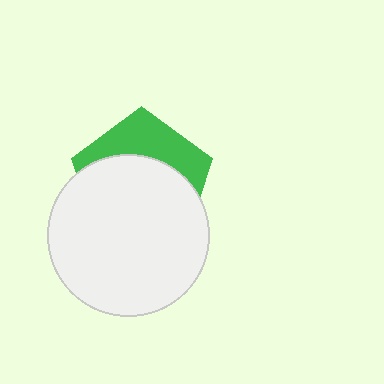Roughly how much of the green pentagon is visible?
A small part of it is visible (roughly 35%).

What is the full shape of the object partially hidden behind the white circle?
The partially hidden object is a green pentagon.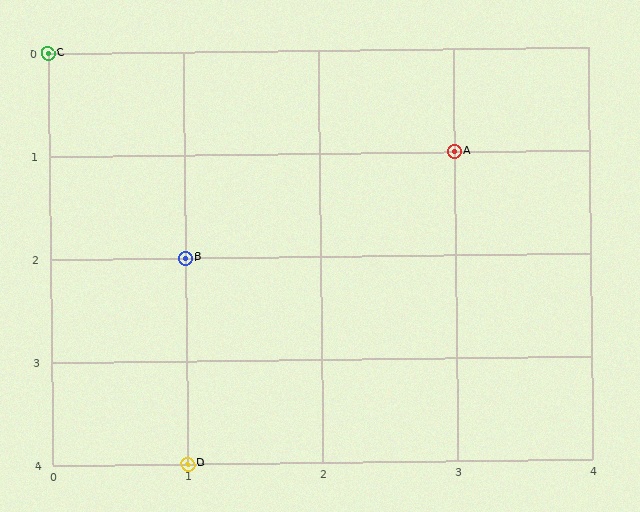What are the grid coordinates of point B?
Point B is at grid coordinates (1, 2).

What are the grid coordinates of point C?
Point C is at grid coordinates (0, 0).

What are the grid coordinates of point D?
Point D is at grid coordinates (1, 4).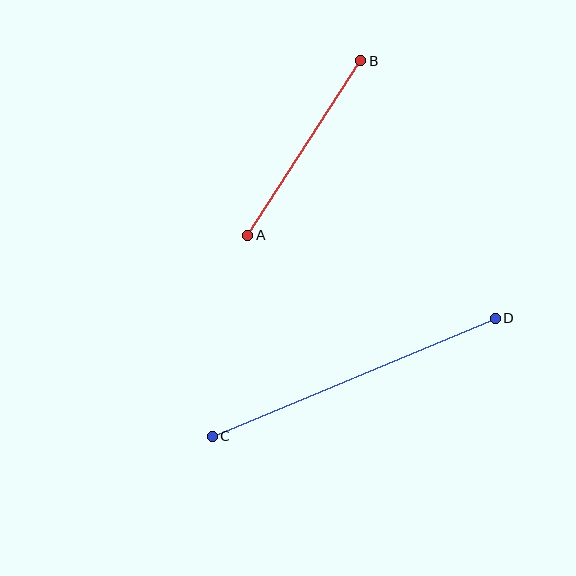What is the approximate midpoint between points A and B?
The midpoint is at approximately (304, 148) pixels.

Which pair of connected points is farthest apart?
Points C and D are farthest apart.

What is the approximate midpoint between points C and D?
The midpoint is at approximately (354, 377) pixels.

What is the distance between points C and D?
The distance is approximately 307 pixels.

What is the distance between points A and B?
The distance is approximately 208 pixels.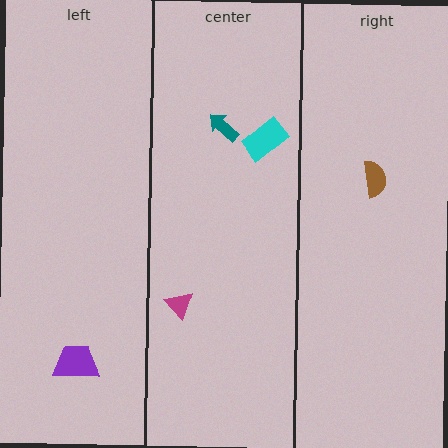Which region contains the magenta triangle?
The center region.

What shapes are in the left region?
The purple trapezoid.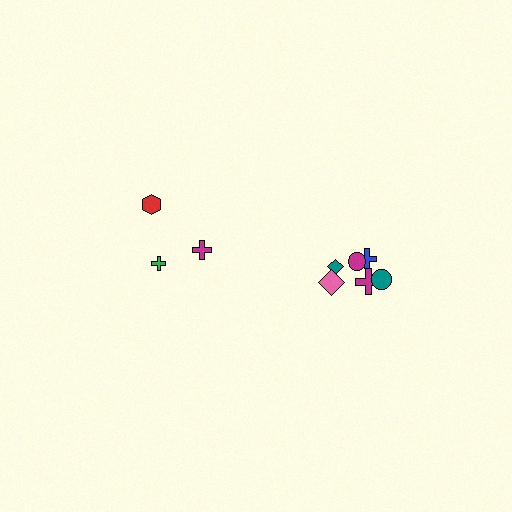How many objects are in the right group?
There are 6 objects.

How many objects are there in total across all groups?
There are 9 objects.